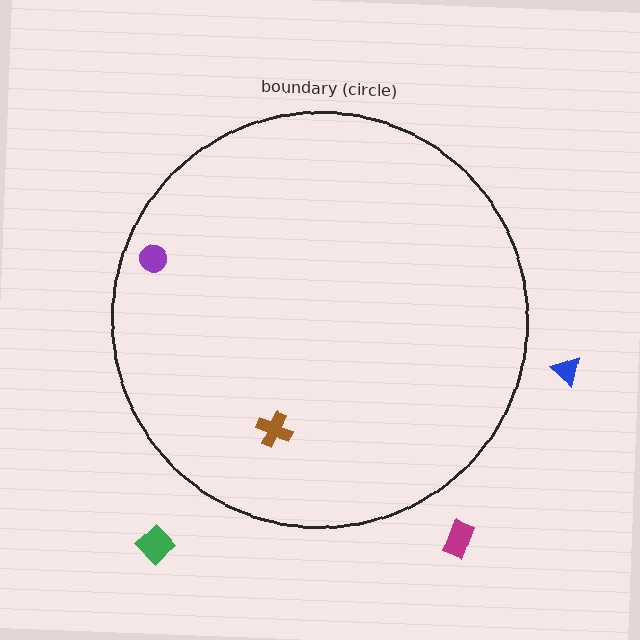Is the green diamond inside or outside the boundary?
Outside.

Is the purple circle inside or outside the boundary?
Inside.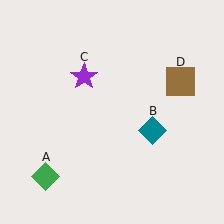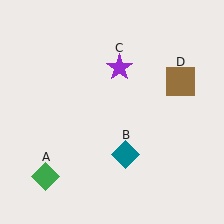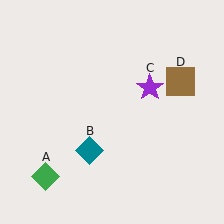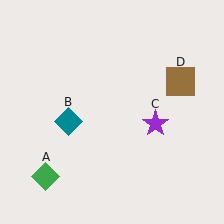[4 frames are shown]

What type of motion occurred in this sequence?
The teal diamond (object B), purple star (object C) rotated clockwise around the center of the scene.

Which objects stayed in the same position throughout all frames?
Green diamond (object A) and brown square (object D) remained stationary.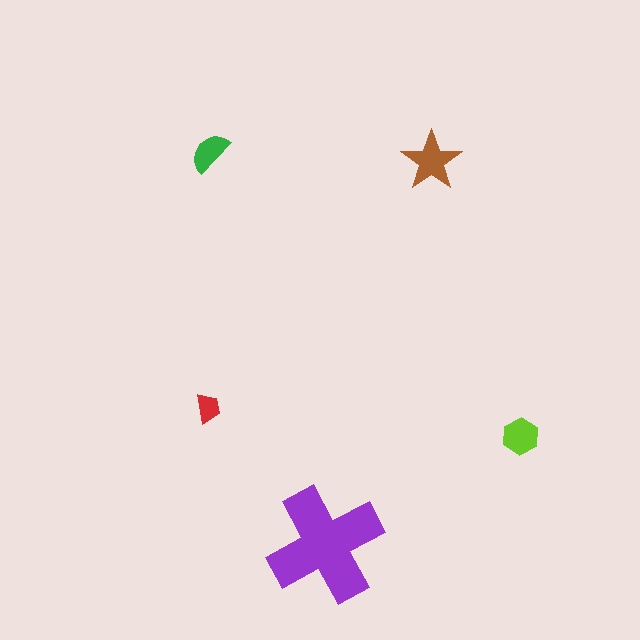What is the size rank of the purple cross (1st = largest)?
1st.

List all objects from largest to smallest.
The purple cross, the brown star, the lime hexagon, the green semicircle, the red trapezoid.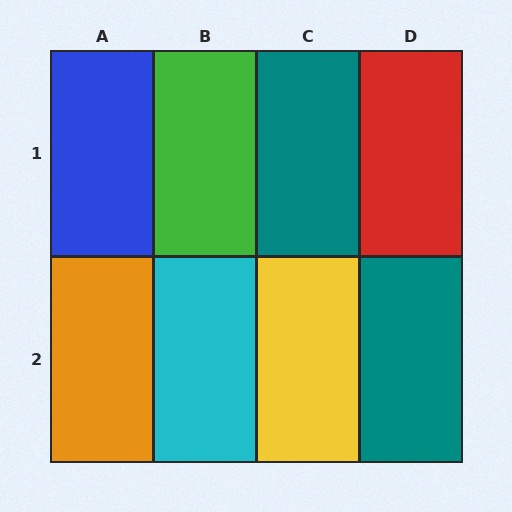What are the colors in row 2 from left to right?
Orange, cyan, yellow, teal.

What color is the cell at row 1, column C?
Teal.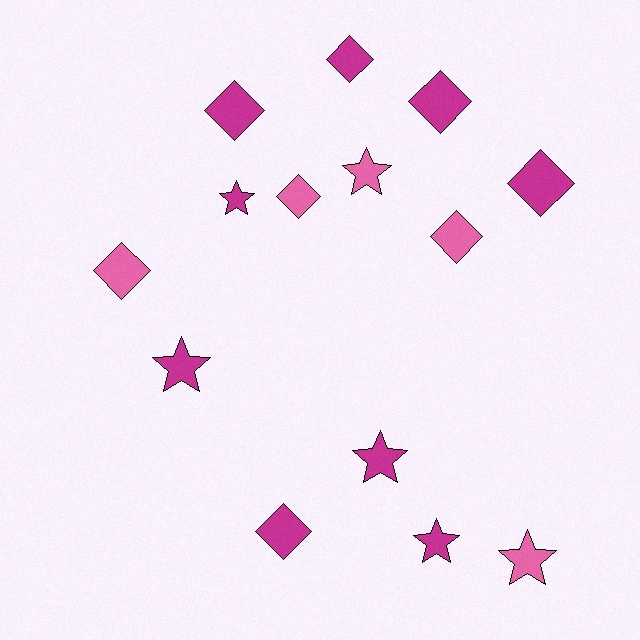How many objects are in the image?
There are 14 objects.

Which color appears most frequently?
Magenta, with 9 objects.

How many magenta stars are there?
There are 4 magenta stars.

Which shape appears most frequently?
Diamond, with 8 objects.